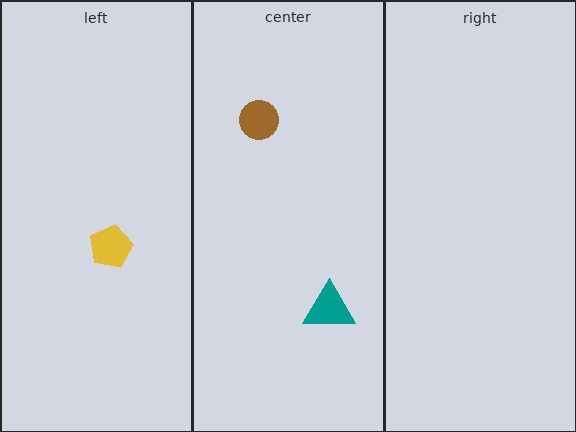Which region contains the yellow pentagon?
The left region.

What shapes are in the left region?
The yellow pentagon.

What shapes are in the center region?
The teal triangle, the brown circle.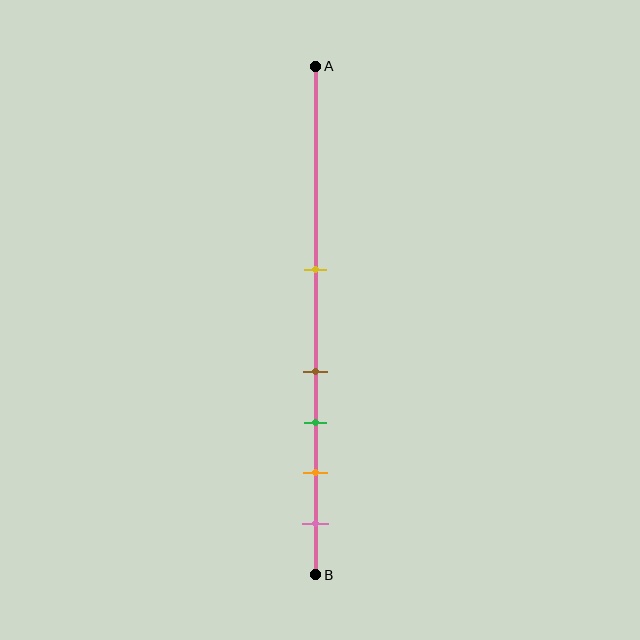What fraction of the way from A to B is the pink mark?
The pink mark is approximately 90% (0.9) of the way from A to B.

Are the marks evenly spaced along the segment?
No, the marks are not evenly spaced.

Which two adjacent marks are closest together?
The brown and green marks are the closest adjacent pair.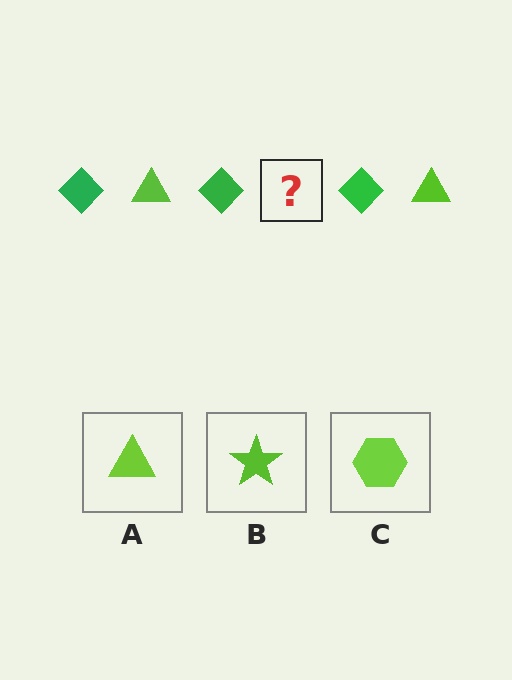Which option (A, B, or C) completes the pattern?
A.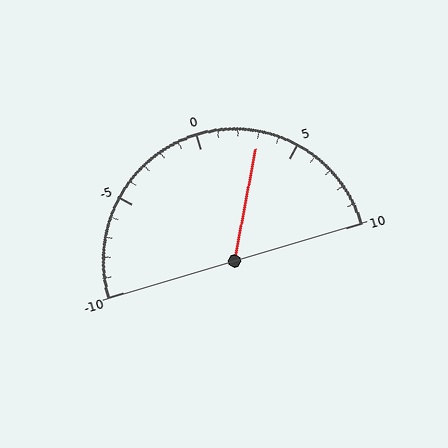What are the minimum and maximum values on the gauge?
The gauge ranges from -10 to 10.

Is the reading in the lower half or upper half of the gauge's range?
The reading is in the upper half of the range (-10 to 10).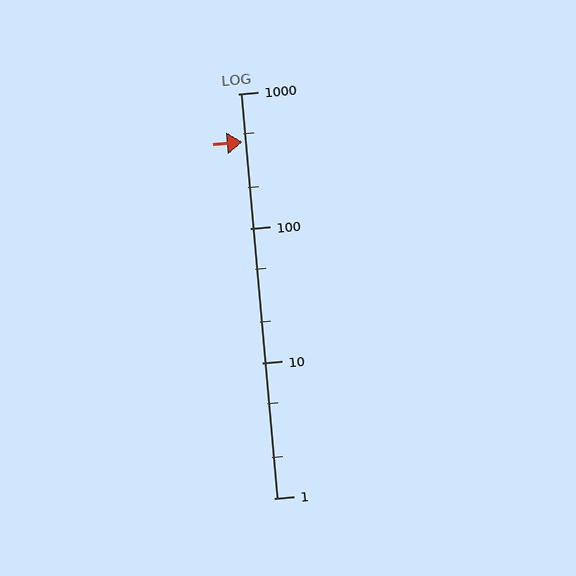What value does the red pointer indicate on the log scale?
The pointer indicates approximately 440.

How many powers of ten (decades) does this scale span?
The scale spans 3 decades, from 1 to 1000.